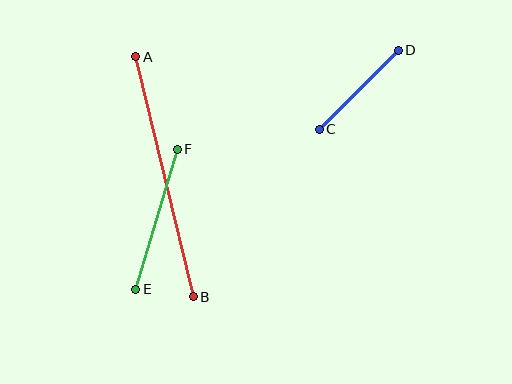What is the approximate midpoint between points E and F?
The midpoint is at approximately (157, 219) pixels.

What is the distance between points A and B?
The distance is approximately 247 pixels.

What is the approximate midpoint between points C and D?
The midpoint is at approximately (359, 90) pixels.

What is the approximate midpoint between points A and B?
The midpoint is at approximately (164, 177) pixels.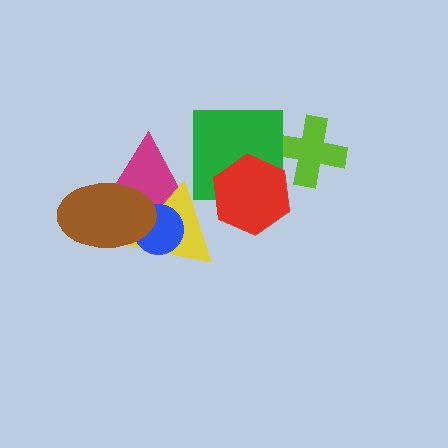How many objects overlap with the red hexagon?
1 object overlaps with the red hexagon.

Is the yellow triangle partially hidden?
Yes, it is partially covered by another shape.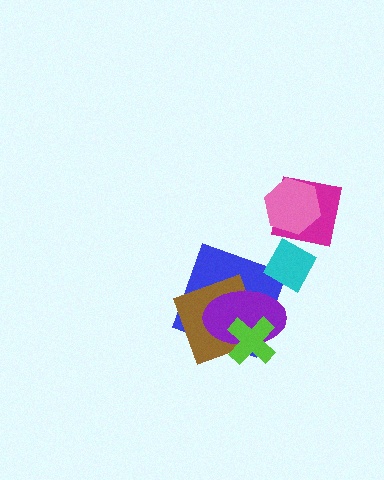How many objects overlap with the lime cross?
3 objects overlap with the lime cross.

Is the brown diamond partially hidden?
Yes, it is partially covered by another shape.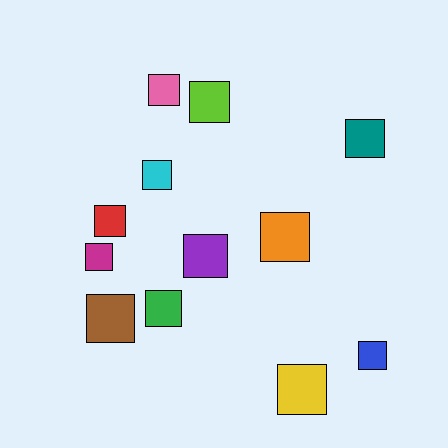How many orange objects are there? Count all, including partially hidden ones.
There is 1 orange object.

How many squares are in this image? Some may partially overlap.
There are 12 squares.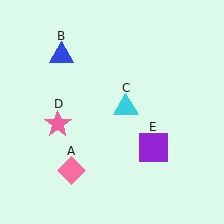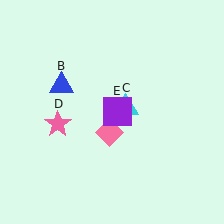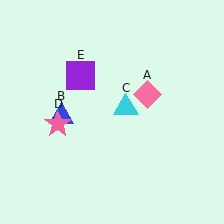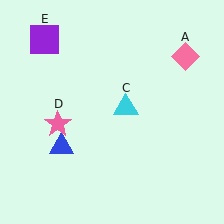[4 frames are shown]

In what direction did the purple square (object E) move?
The purple square (object E) moved up and to the left.